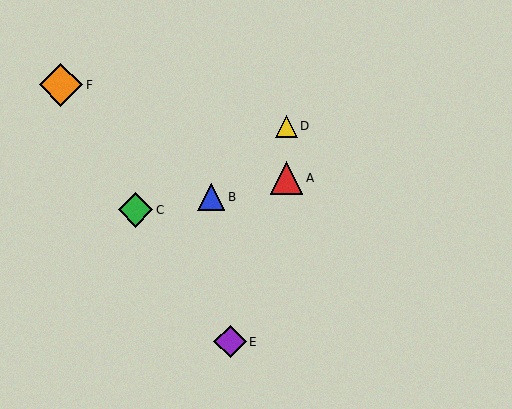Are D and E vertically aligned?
No, D is at x≈286 and E is at x≈230.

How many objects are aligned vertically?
2 objects (A, D) are aligned vertically.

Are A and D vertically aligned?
Yes, both are at x≈286.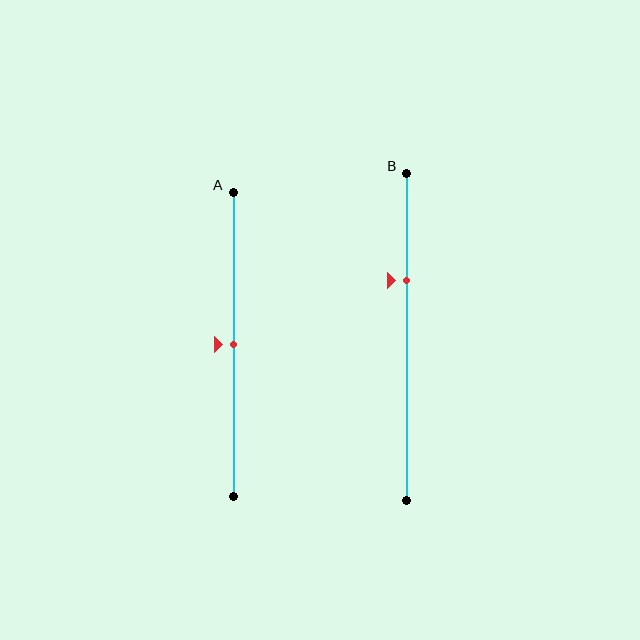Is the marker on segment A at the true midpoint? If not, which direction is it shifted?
Yes, the marker on segment A is at the true midpoint.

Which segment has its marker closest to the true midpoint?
Segment A has its marker closest to the true midpoint.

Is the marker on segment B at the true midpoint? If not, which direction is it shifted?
No, the marker on segment B is shifted upward by about 17% of the segment length.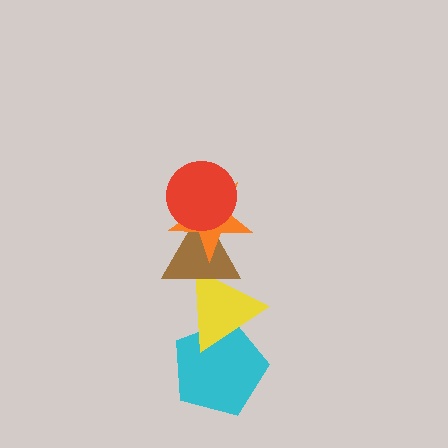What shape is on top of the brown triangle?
The orange star is on top of the brown triangle.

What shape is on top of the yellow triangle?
The brown triangle is on top of the yellow triangle.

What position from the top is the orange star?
The orange star is 2nd from the top.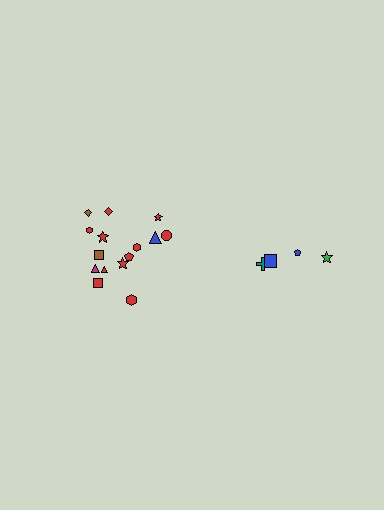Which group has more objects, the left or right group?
The left group.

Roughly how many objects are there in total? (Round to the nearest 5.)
Roughly 20 objects in total.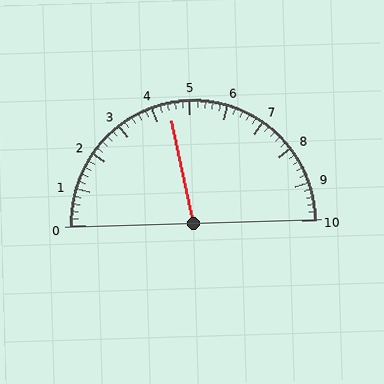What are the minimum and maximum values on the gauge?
The gauge ranges from 0 to 10.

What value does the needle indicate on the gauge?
The needle indicates approximately 4.4.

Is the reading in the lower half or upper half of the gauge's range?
The reading is in the lower half of the range (0 to 10).